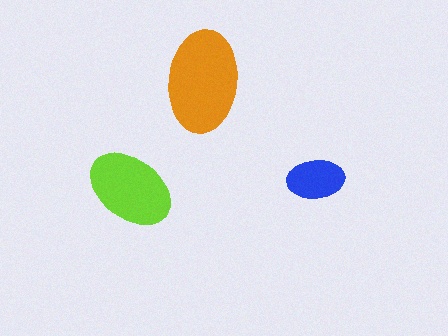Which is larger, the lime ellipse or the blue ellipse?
The lime one.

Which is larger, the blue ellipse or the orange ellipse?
The orange one.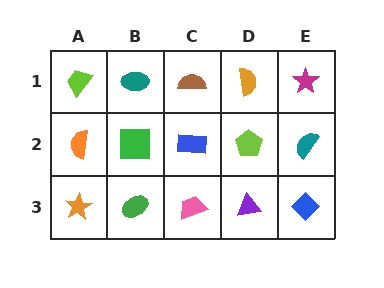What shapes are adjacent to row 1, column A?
An orange semicircle (row 2, column A), a teal ellipse (row 1, column B).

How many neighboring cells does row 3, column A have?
2.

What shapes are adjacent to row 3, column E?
A teal semicircle (row 2, column E), a purple triangle (row 3, column D).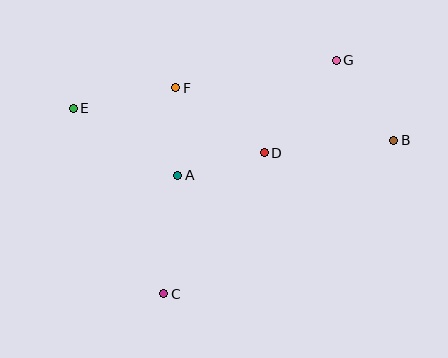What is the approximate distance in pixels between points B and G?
The distance between B and G is approximately 99 pixels.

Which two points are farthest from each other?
Points B and E are farthest from each other.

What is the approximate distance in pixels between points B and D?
The distance between B and D is approximately 130 pixels.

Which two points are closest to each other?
Points A and F are closest to each other.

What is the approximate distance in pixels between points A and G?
The distance between A and G is approximately 196 pixels.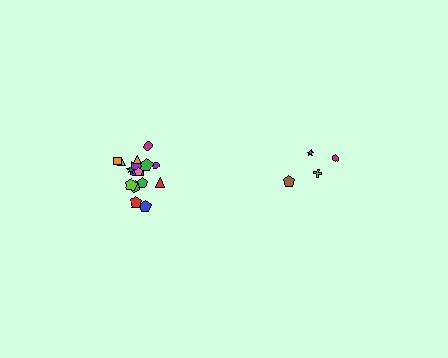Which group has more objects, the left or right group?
The left group.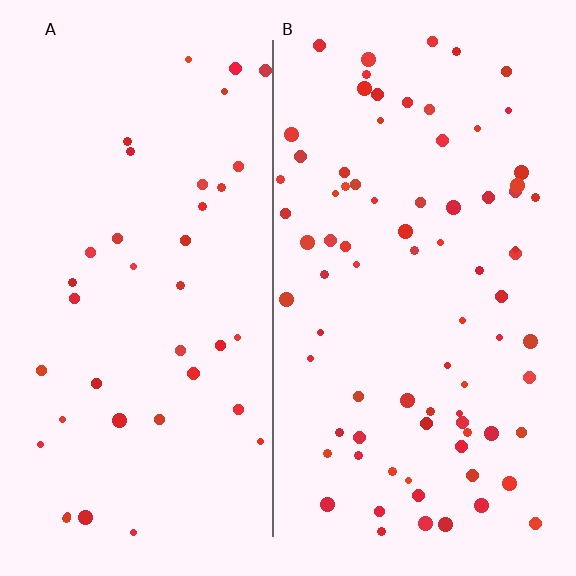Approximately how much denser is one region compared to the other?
Approximately 2.0× — region B over region A.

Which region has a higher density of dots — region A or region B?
B (the right).